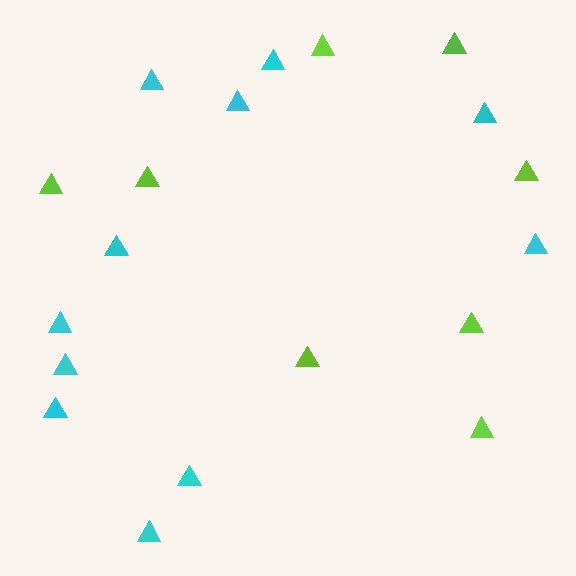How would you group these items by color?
There are 2 groups: one group of cyan triangles (11) and one group of lime triangles (8).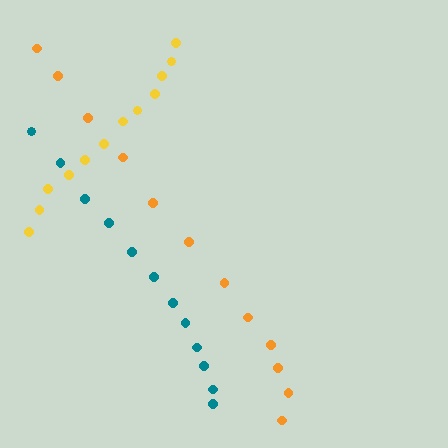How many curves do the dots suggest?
There are 3 distinct paths.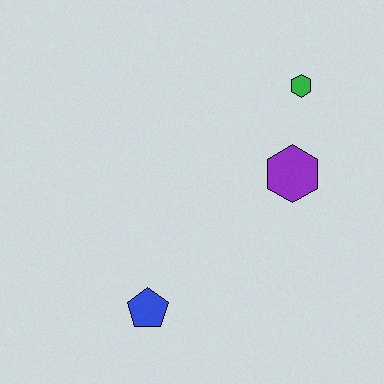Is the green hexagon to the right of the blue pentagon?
Yes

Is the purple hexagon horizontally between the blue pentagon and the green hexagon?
Yes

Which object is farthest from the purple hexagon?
The blue pentagon is farthest from the purple hexagon.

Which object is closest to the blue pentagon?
The purple hexagon is closest to the blue pentagon.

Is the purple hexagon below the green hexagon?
Yes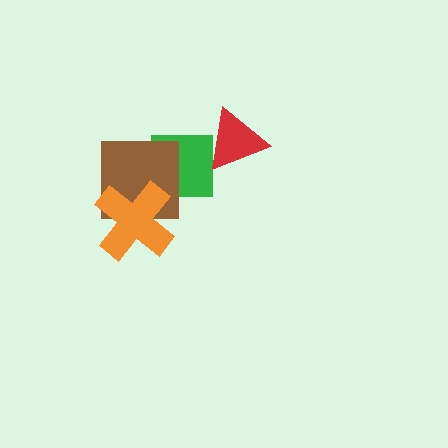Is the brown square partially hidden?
Yes, it is partially covered by another shape.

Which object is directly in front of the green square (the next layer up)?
The red triangle is directly in front of the green square.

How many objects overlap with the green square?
2 objects overlap with the green square.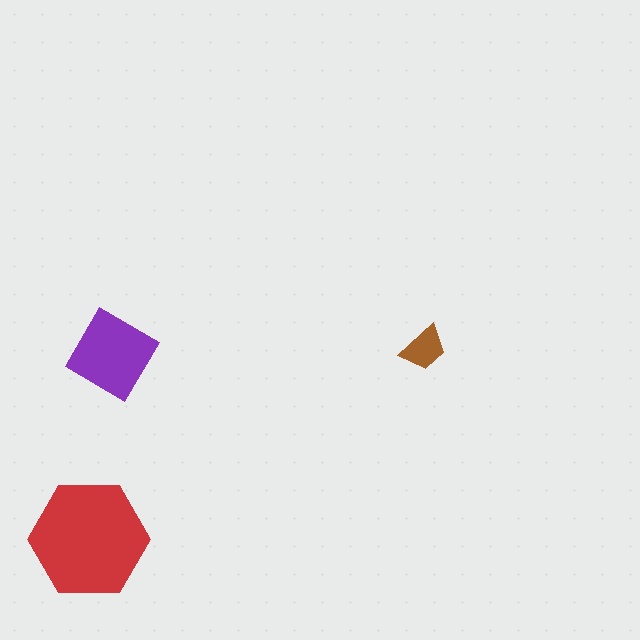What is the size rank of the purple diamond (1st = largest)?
2nd.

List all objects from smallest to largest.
The brown trapezoid, the purple diamond, the red hexagon.